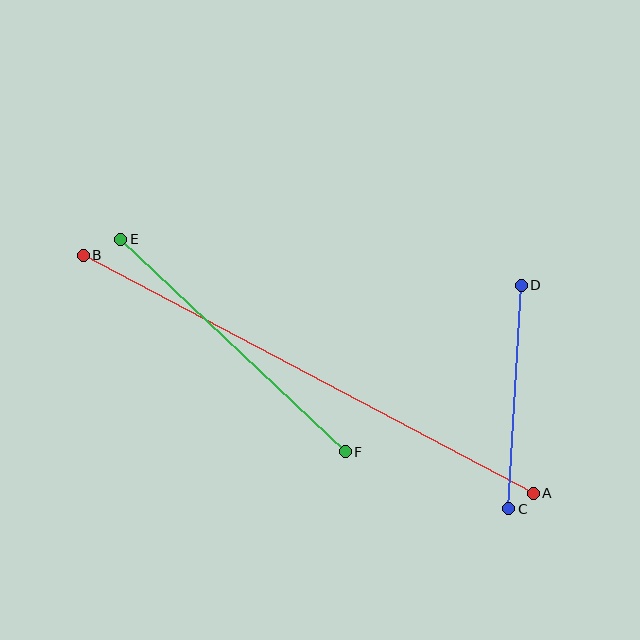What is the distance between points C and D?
The distance is approximately 224 pixels.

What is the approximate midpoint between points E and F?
The midpoint is at approximately (233, 346) pixels.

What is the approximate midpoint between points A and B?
The midpoint is at approximately (308, 374) pixels.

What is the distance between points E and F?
The distance is approximately 309 pixels.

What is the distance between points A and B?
The distance is approximately 509 pixels.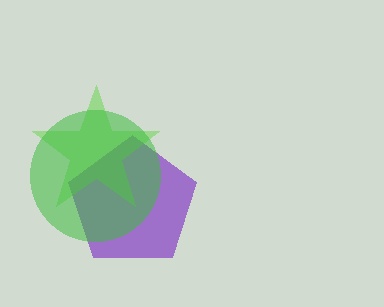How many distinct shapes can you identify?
There are 3 distinct shapes: a purple pentagon, a lime star, a green circle.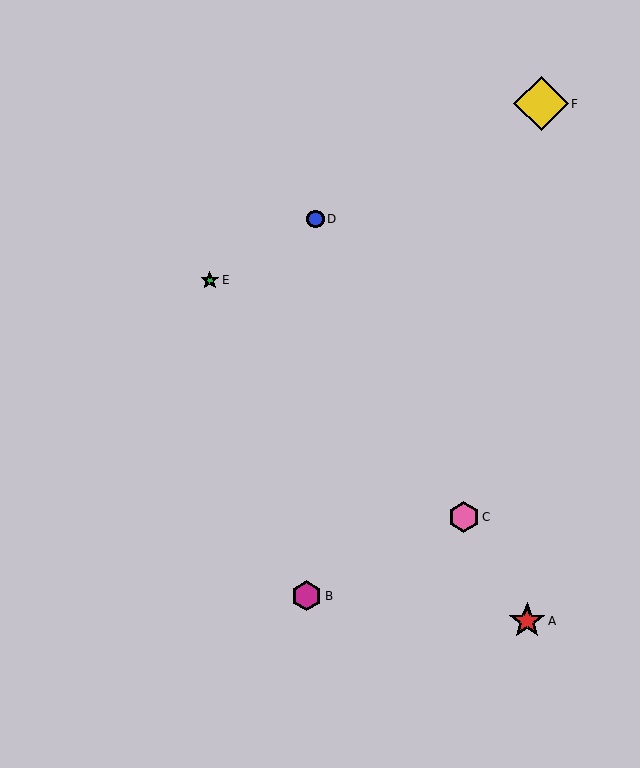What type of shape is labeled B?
Shape B is a magenta hexagon.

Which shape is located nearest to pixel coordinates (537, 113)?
The yellow diamond (labeled F) at (541, 104) is nearest to that location.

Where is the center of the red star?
The center of the red star is at (527, 621).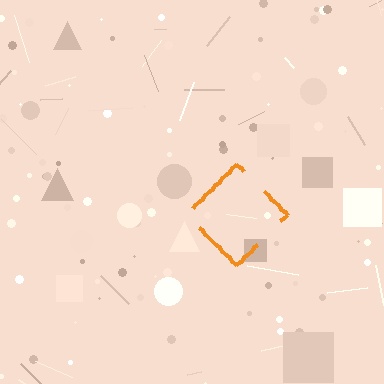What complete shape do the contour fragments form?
The contour fragments form a diamond.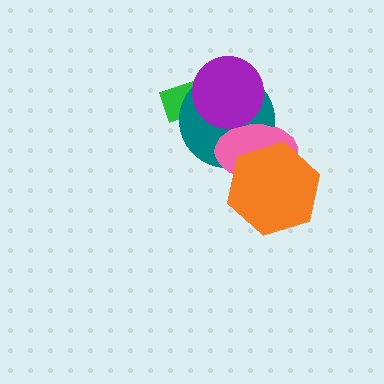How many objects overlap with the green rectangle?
2 objects overlap with the green rectangle.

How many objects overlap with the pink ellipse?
3 objects overlap with the pink ellipse.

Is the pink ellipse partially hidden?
Yes, it is partially covered by another shape.